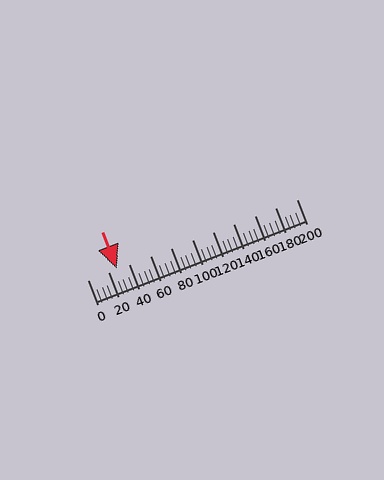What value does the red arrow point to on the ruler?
The red arrow points to approximately 28.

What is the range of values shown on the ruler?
The ruler shows values from 0 to 200.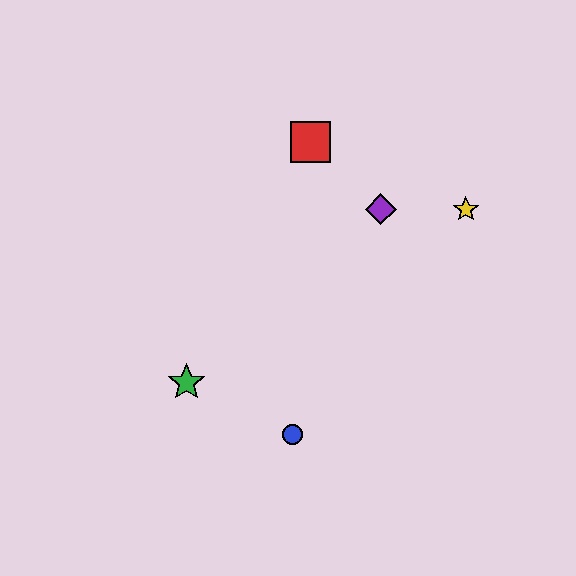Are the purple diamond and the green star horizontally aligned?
No, the purple diamond is at y≈209 and the green star is at y≈383.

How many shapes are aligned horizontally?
2 shapes (the yellow star, the purple diamond) are aligned horizontally.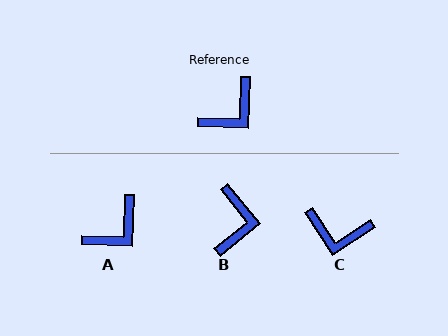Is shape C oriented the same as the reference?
No, it is off by about 55 degrees.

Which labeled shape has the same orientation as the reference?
A.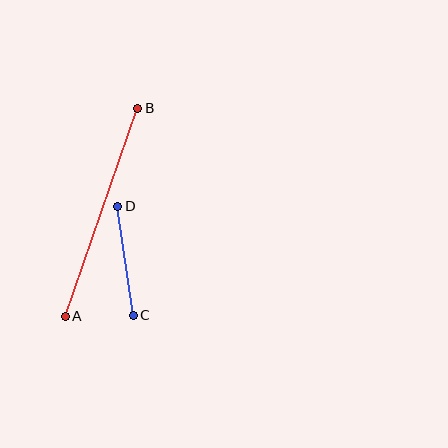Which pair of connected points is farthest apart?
Points A and B are farthest apart.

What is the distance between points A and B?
The distance is approximately 220 pixels.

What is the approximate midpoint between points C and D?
The midpoint is at approximately (126, 261) pixels.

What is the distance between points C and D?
The distance is approximately 110 pixels.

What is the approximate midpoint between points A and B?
The midpoint is at approximately (102, 212) pixels.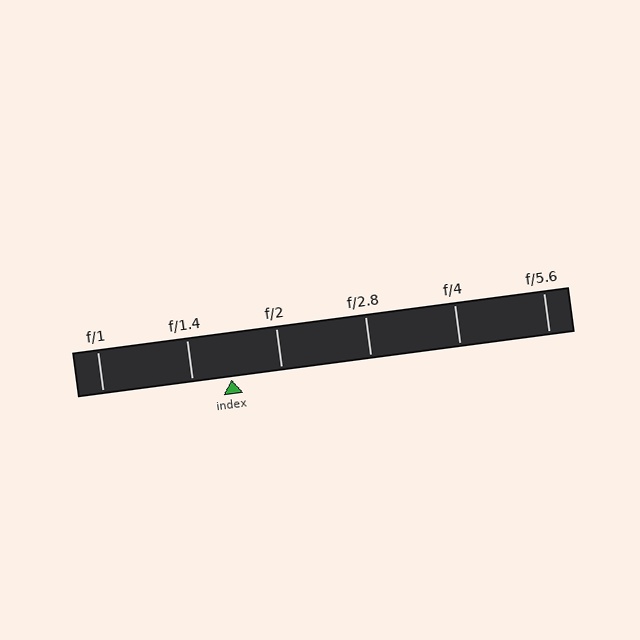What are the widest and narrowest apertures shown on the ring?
The widest aperture shown is f/1 and the narrowest is f/5.6.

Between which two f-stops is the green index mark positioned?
The index mark is between f/1.4 and f/2.